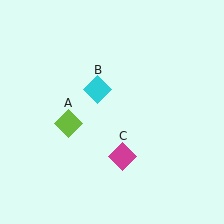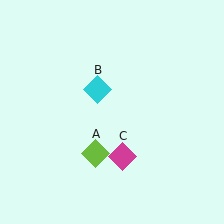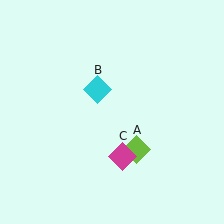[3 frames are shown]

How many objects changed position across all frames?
1 object changed position: lime diamond (object A).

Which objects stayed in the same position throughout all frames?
Cyan diamond (object B) and magenta diamond (object C) remained stationary.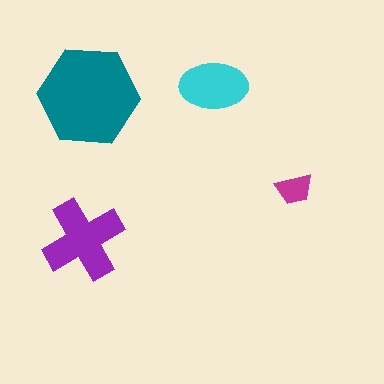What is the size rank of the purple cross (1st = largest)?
2nd.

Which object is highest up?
The cyan ellipse is topmost.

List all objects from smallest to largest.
The magenta trapezoid, the cyan ellipse, the purple cross, the teal hexagon.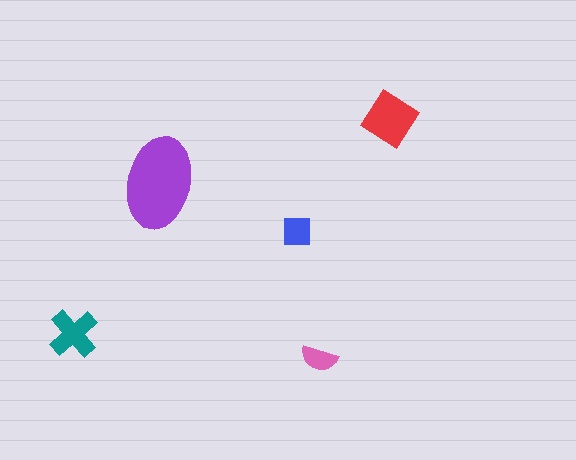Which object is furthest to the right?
The red diamond is rightmost.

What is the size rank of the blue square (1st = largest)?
4th.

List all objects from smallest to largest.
The pink semicircle, the blue square, the teal cross, the red diamond, the purple ellipse.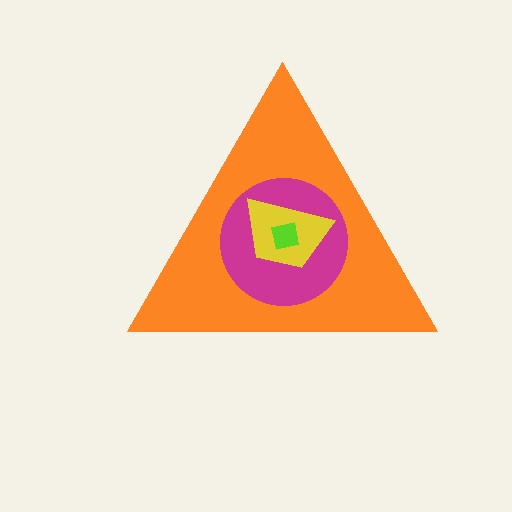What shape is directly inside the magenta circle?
The yellow trapezoid.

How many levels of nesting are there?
4.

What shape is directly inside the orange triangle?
The magenta circle.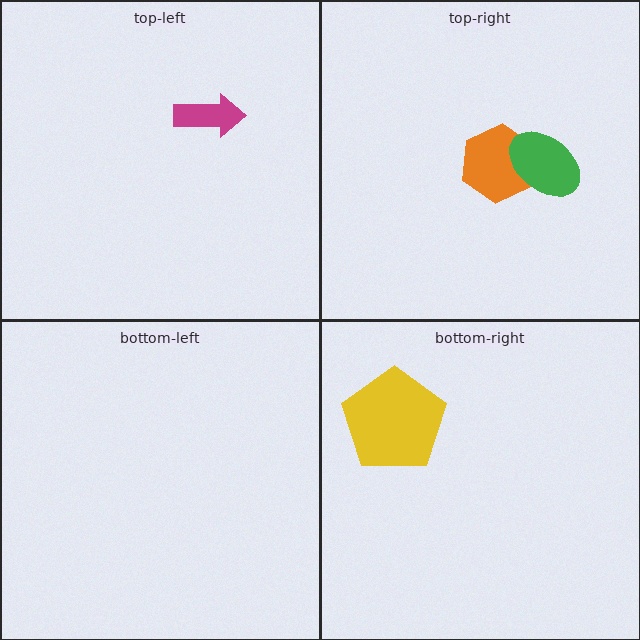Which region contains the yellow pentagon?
The bottom-right region.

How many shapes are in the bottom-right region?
1.